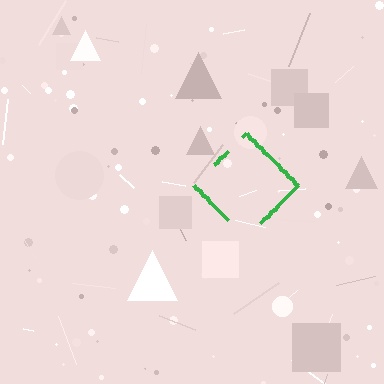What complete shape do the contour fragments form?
The contour fragments form a diamond.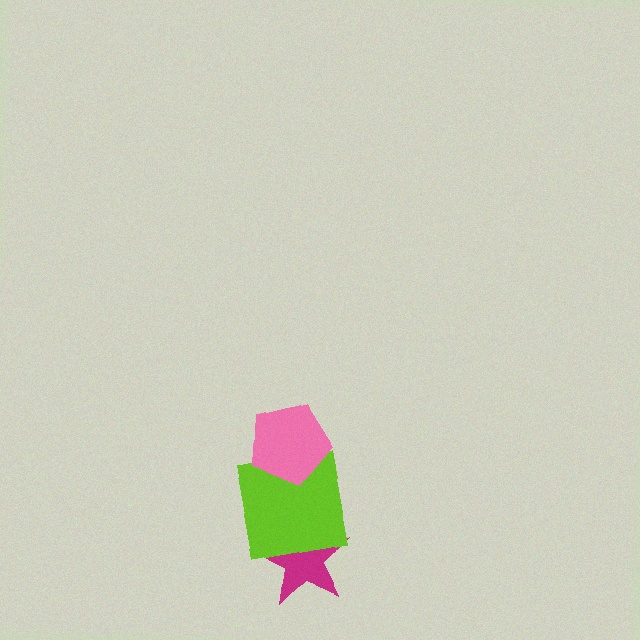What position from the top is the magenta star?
The magenta star is 3rd from the top.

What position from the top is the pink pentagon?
The pink pentagon is 1st from the top.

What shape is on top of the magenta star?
The lime square is on top of the magenta star.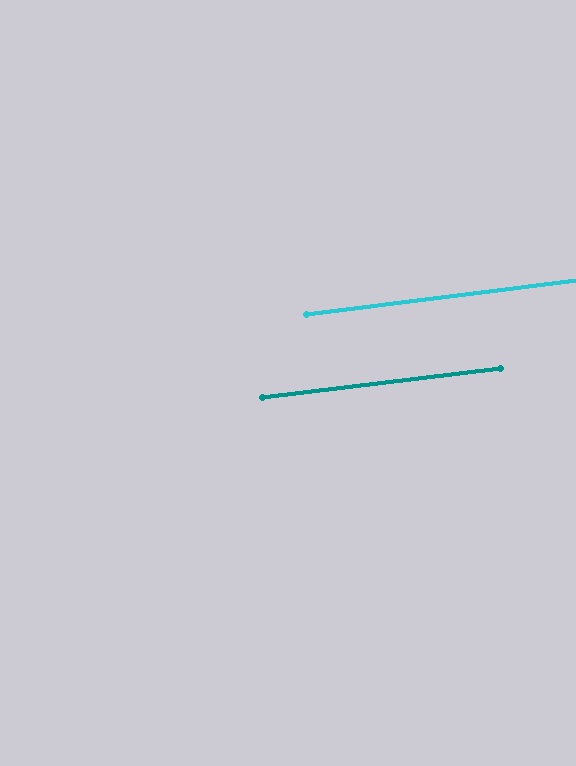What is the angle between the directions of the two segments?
Approximately 0 degrees.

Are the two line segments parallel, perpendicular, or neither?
Parallel — their directions differ by only 0.1°.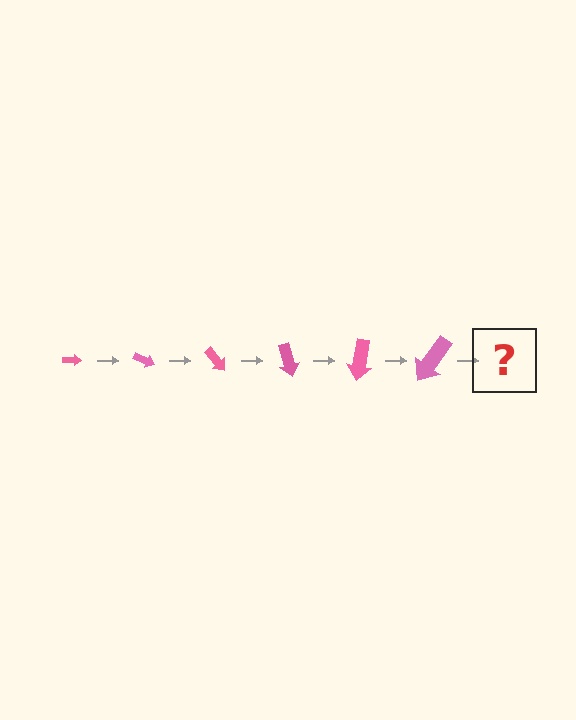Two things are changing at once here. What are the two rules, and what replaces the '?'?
The two rules are that the arrow grows larger each step and it rotates 25 degrees each step. The '?' should be an arrow, larger than the previous one and rotated 150 degrees from the start.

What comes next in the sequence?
The next element should be an arrow, larger than the previous one and rotated 150 degrees from the start.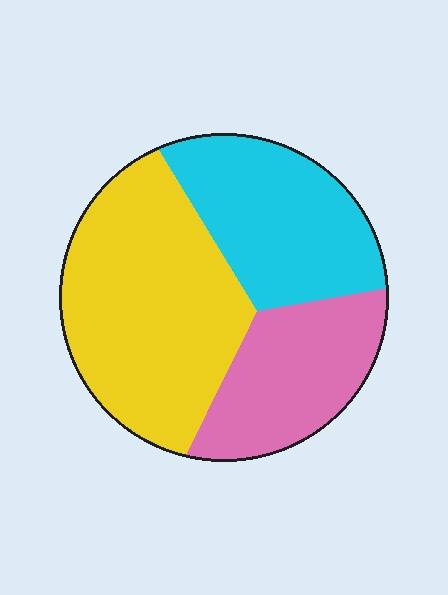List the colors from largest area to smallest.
From largest to smallest: yellow, cyan, pink.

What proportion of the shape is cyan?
Cyan covers around 30% of the shape.